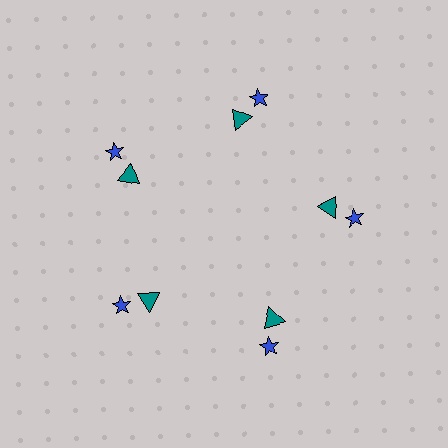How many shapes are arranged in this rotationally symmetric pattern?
There are 10 shapes, arranged in 5 groups of 2.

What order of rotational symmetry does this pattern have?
This pattern has 5-fold rotational symmetry.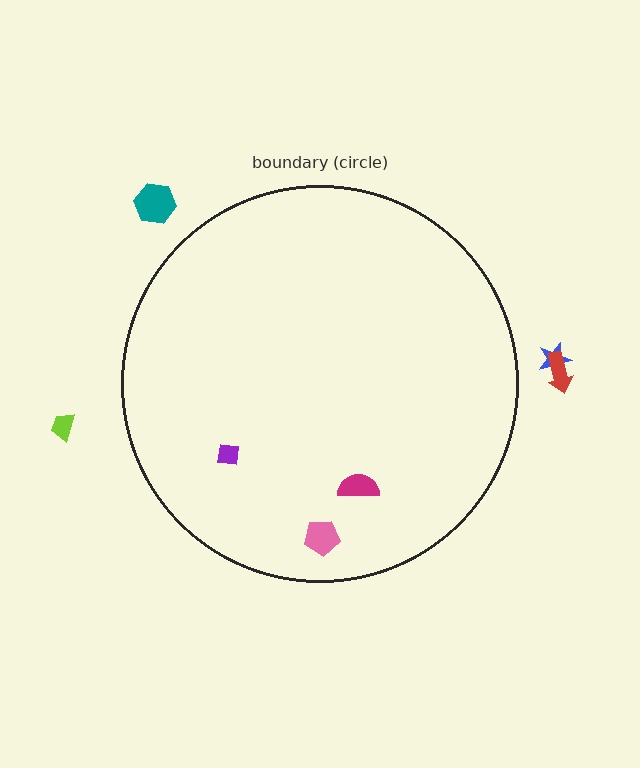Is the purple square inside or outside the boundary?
Inside.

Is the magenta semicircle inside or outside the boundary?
Inside.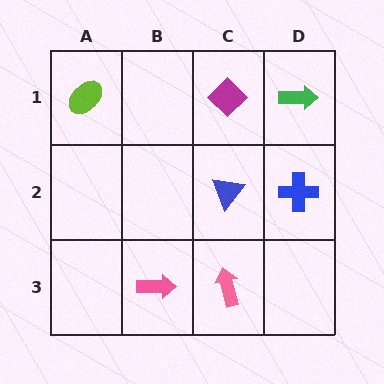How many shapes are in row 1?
3 shapes.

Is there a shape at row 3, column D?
No, that cell is empty.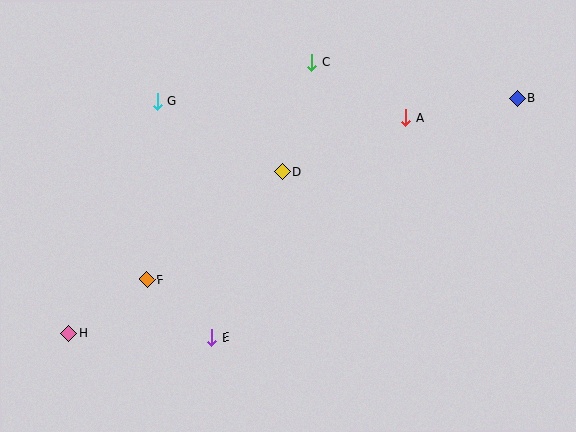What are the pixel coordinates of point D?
Point D is at (282, 172).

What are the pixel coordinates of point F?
Point F is at (147, 280).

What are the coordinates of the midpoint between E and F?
The midpoint between E and F is at (179, 309).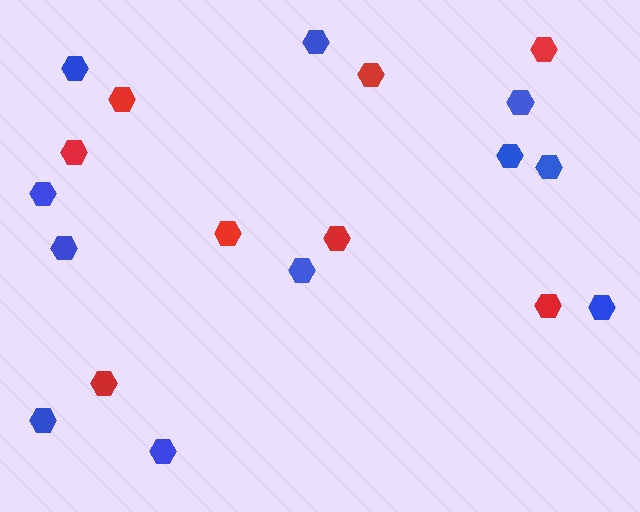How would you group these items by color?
There are 2 groups: one group of red hexagons (8) and one group of blue hexagons (11).